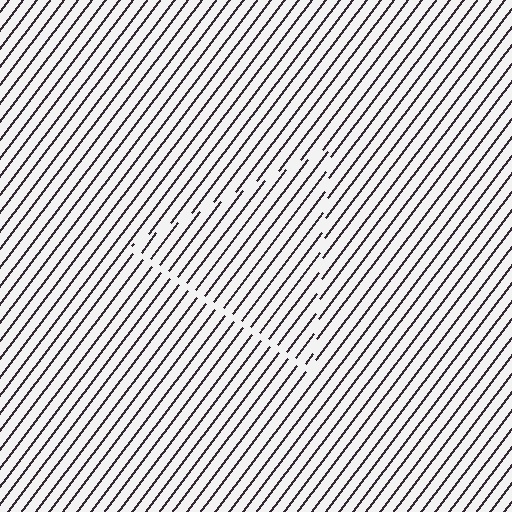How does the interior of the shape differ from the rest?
The interior of the shape contains the same grating, shifted by half a period — the contour is defined by the phase discontinuity where line-ends from the inner and outer gratings abut.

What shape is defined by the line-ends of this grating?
An illusory triangle. The interior of the shape contains the same grating, shifted by half a period — the contour is defined by the phase discontinuity where line-ends from the inner and outer gratings abut.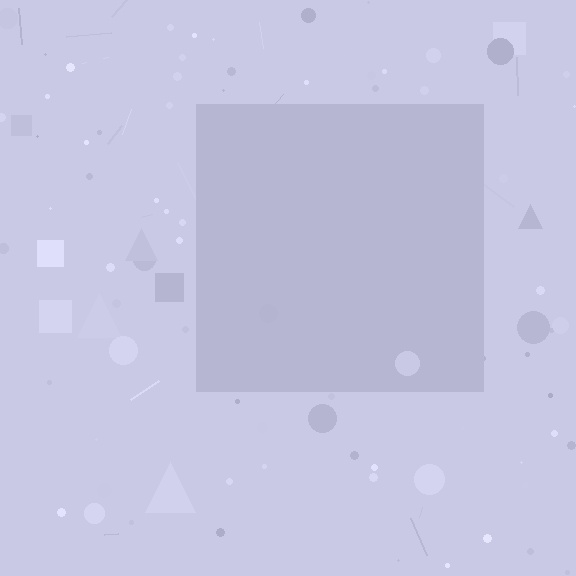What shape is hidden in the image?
A square is hidden in the image.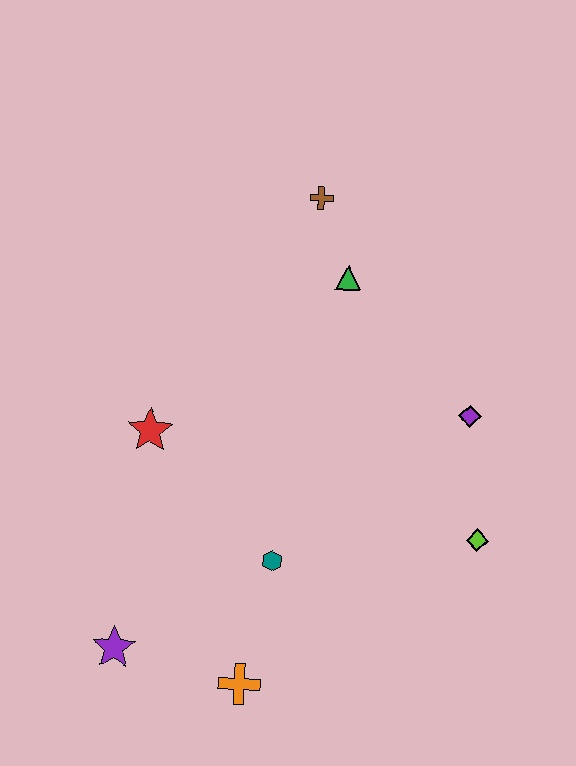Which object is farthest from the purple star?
The brown cross is farthest from the purple star.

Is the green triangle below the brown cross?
Yes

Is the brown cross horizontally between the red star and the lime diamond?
Yes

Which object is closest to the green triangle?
The brown cross is closest to the green triangle.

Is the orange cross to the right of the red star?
Yes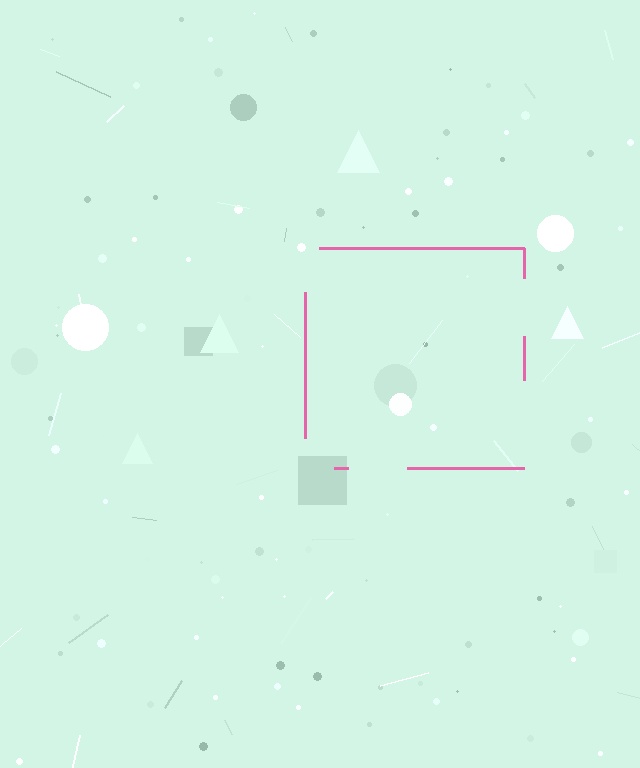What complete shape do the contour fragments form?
The contour fragments form a square.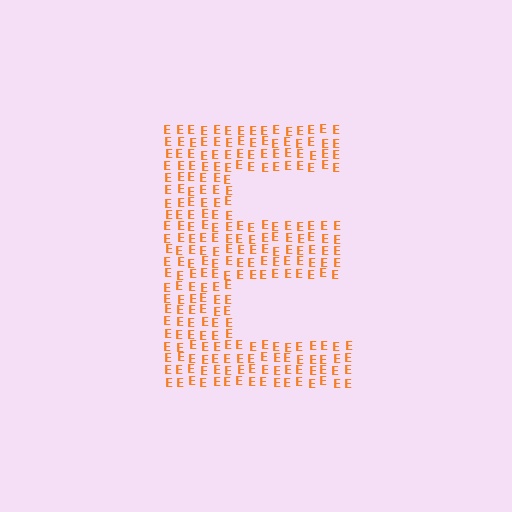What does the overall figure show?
The overall figure shows the letter E.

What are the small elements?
The small elements are letter E's.